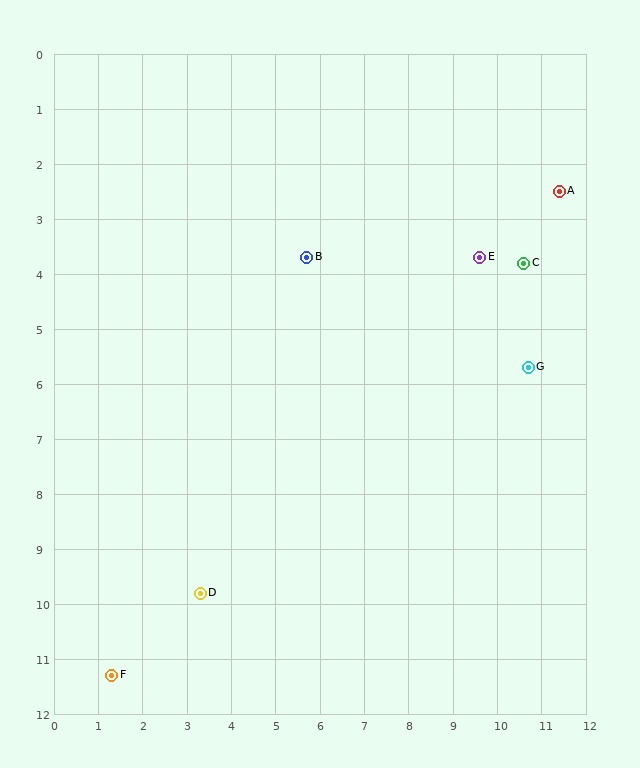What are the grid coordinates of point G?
Point G is at approximately (10.7, 5.7).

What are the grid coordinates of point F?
Point F is at approximately (1.3, 11.3).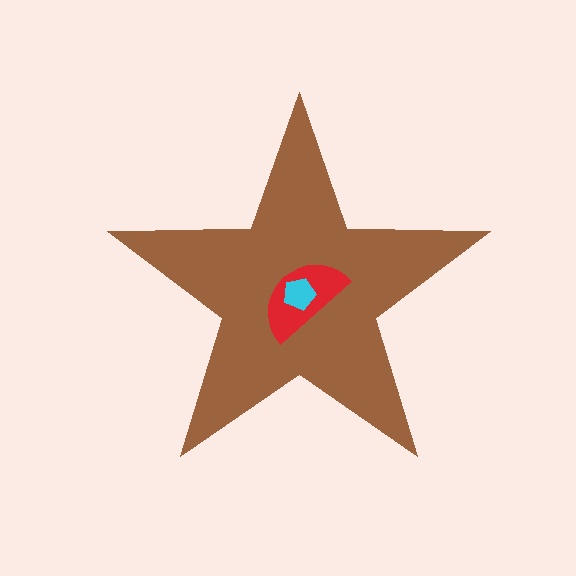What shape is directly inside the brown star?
The red semicircle.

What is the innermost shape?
The cyan pentagon.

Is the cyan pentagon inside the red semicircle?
Yes.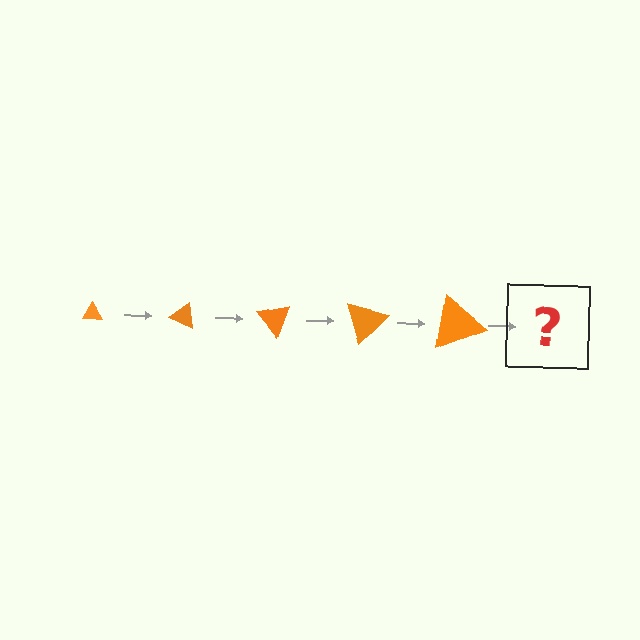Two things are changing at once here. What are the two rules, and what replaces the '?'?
The two rules are that the triangle grows larger each step and it rotates 25 degrees each step. The '?' should be a triangle, larger than the previous one and rotated 125 degrees from the start.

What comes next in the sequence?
The next element should be a triangle, larger than the previous one and rotated 125 degrees from the start.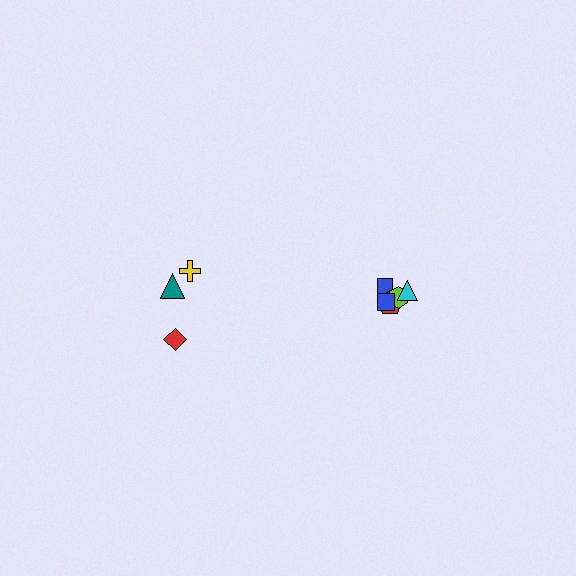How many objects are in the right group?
There are 6 objects.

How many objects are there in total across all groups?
There are 9 objects.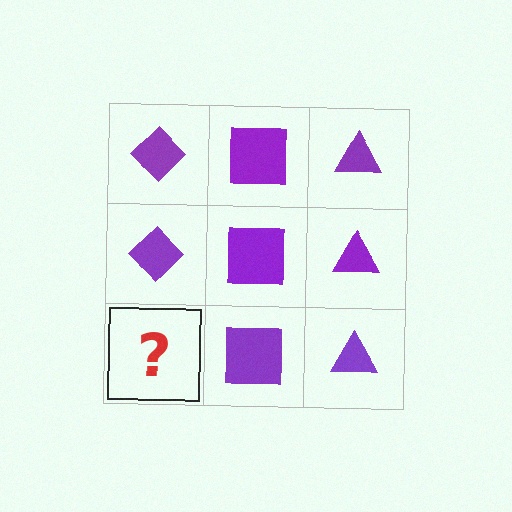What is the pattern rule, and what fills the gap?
The rule is that each column has a consistent shape. The gap should be filled with a purple diamond.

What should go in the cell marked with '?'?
The missing cell should contain a purple diamond.